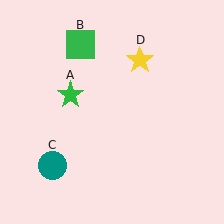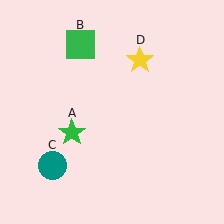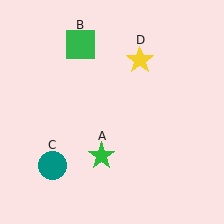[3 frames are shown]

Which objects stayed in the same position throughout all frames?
Green square (object B) and teal circle (object C) and yellow star (object D) remained stationary.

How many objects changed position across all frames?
1 object changed position: green star (object A).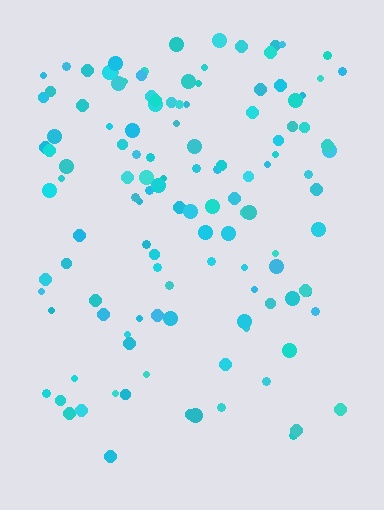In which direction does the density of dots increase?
From bottom to top, with the top side densest.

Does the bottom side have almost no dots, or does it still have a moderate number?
Still a moderate number, just noticeably fewer than the top.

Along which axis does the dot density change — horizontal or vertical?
Vertical.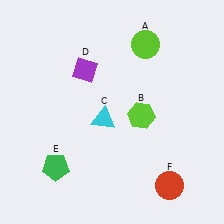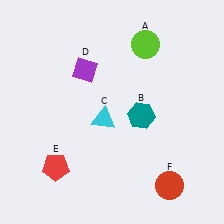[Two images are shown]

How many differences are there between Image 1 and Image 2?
There are 2 differences between the two images.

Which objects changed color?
B changed from lime to teal. E changed from green to red.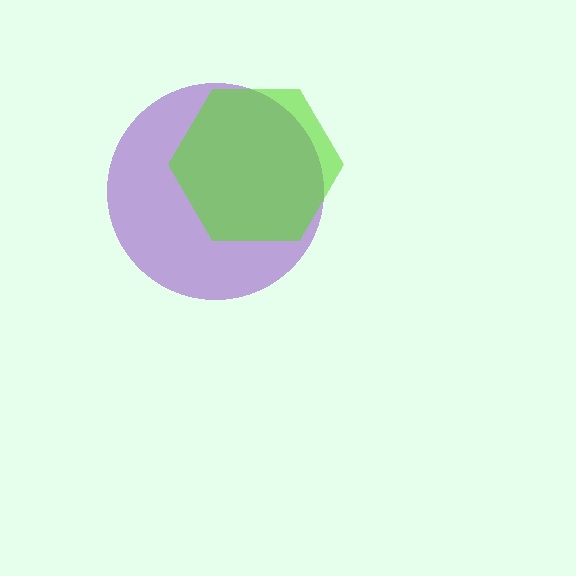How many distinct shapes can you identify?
There are 2 distinct shapes: a purple circle, a lime hexagon.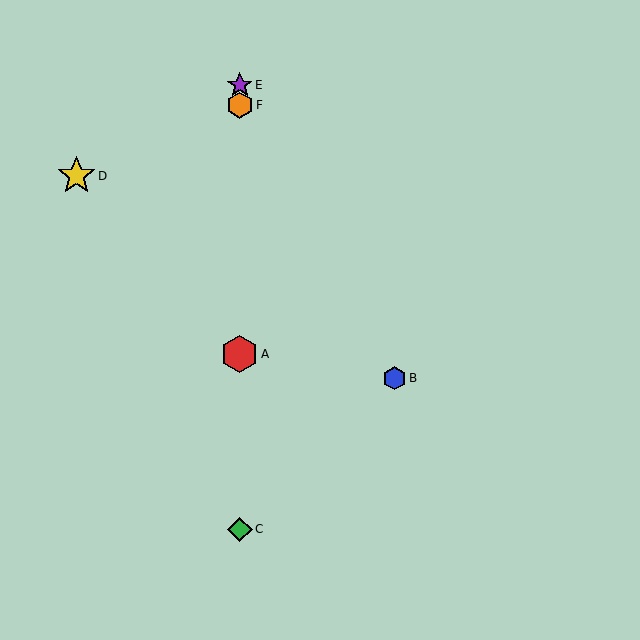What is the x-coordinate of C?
Object C is at x≈240.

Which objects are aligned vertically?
Objects A, C, E, F are aligned vertically.